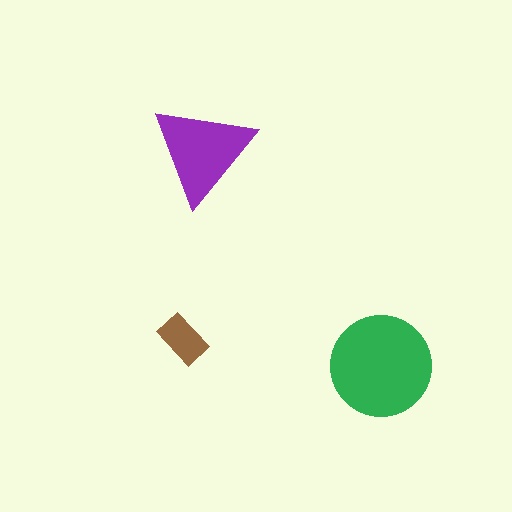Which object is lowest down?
The green circle is bottommost.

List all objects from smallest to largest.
The brown rectangle, the purple triangle, the green circle.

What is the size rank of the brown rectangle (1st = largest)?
3rd.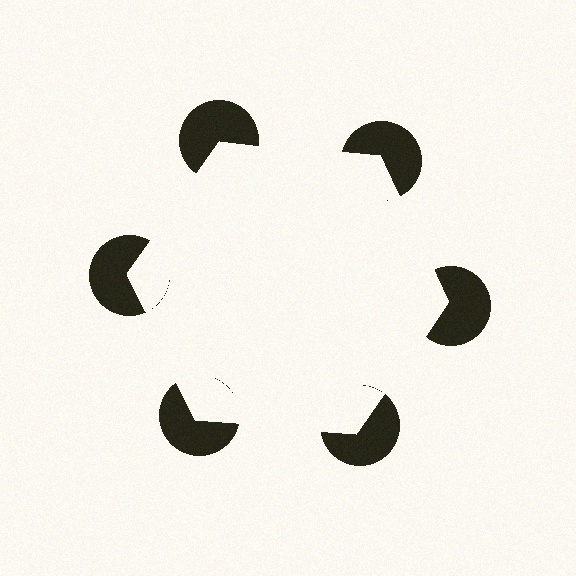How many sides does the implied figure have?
6 sides.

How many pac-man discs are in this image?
There are 6 — one at each vertex of the illusory hexagon.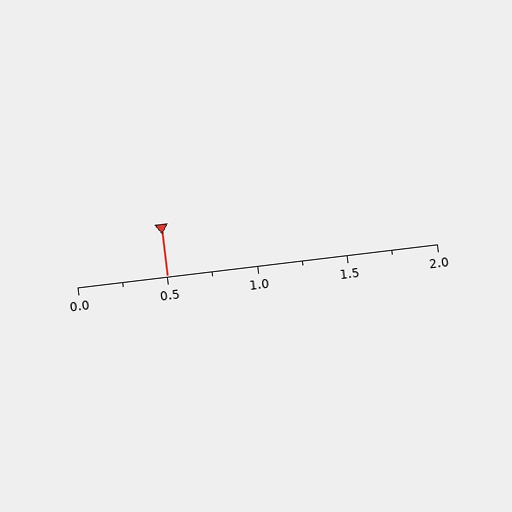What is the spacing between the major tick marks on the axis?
The major ticks are spaced 0.5 apart.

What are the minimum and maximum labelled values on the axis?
The axis runs from 0.0 to 2.0.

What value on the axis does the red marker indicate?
The marker indicates approximately 0.5.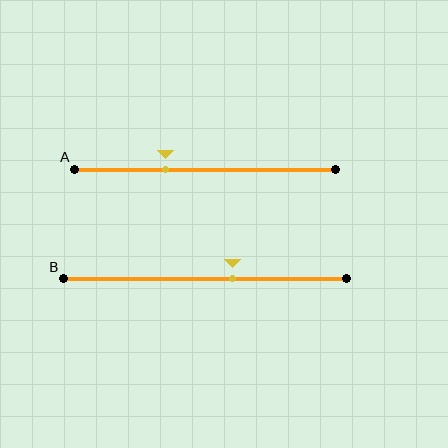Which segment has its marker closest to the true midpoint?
Segment B has its marker closest to the true midpoint.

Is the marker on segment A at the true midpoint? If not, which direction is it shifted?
No, the marker on segment A is shifted to the left by about 15% of the segment length.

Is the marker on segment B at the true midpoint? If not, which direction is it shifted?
No, the marker on segment B is shifted to the right by about 10% of the segment length.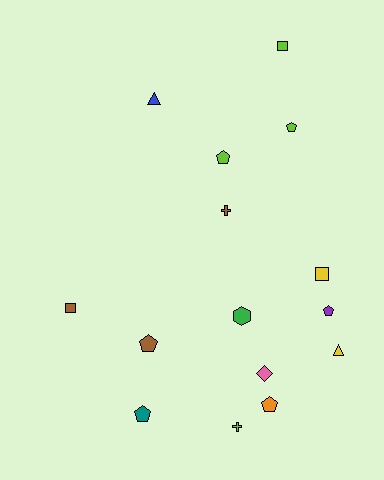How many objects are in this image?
There are 15 objects.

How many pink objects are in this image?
There is 1 pink object.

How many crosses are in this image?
There are 2 crosses.